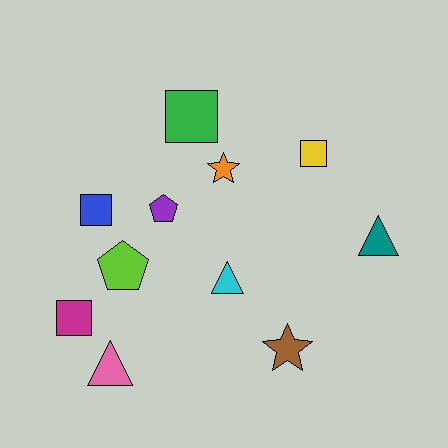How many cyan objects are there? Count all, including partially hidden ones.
There is 1 cyan object.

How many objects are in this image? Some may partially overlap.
There are 11 objects.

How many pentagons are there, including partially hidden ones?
There are 2 pentagons.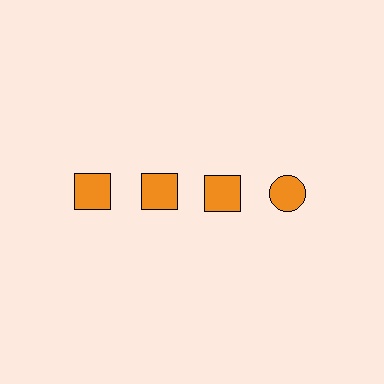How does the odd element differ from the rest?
It has a different shape: circle instead of square.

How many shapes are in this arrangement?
There are 4 shapes arranged in a grid pattern.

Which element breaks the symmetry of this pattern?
The orange circle in the top row, second from right column breaks the symmetry. All other shapes are orange squares.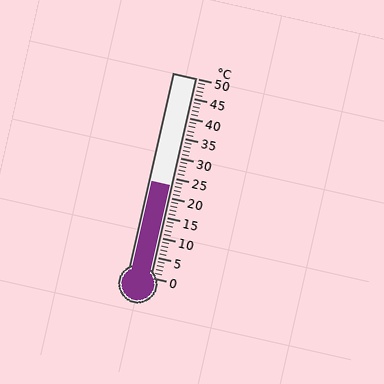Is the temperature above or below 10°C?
The temperature is above 10°C.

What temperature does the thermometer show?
The thermometer shows approximately 23°C.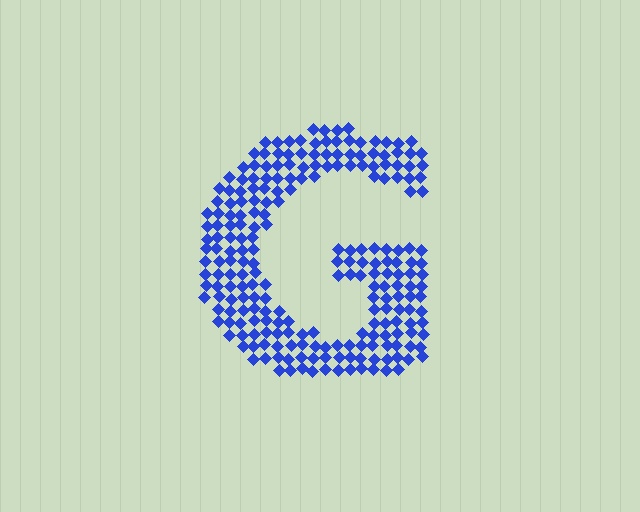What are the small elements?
The small elements are diamonds.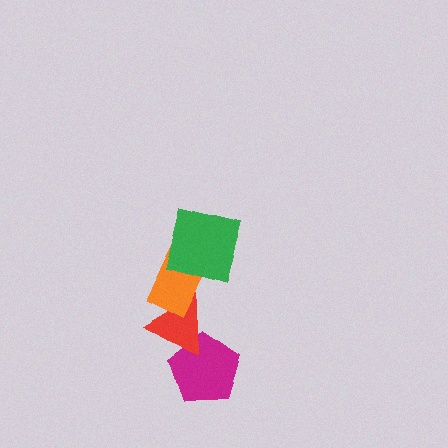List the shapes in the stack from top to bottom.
From top to bottom: the green square, the orange rectangle, the red triangle, the magenta pentagon.